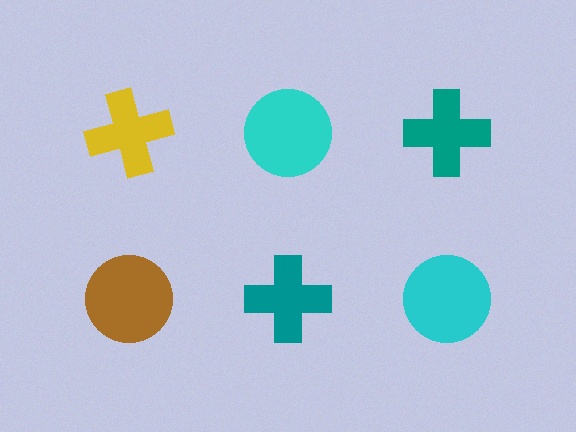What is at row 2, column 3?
A cyan circle.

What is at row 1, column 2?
A cyan circle.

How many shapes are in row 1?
3 shapes.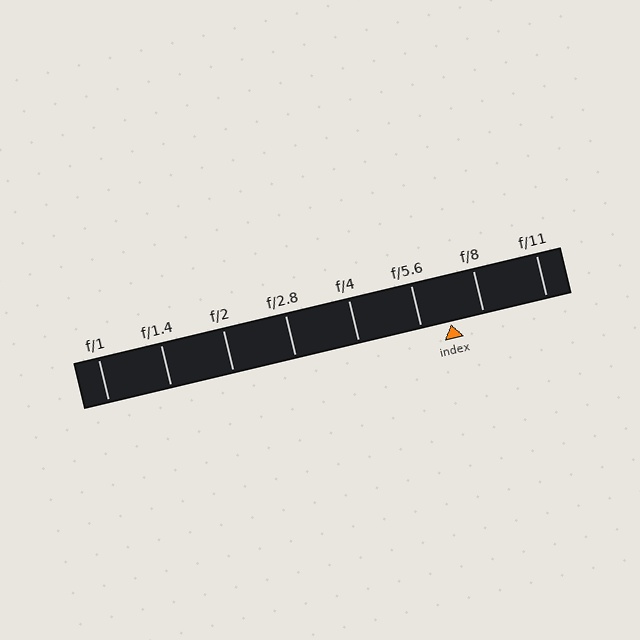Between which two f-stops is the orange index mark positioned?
The index mark is between f/5.6 and f/8.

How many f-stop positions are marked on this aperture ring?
There are 8 f-stop positions marked.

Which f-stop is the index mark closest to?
The index mark is closest to f/5.6.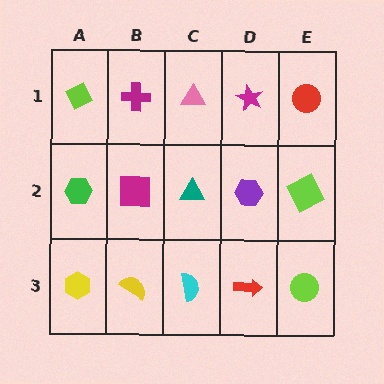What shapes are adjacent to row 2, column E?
A red circle (row 1, column E), a lime circle (row 3, column E), a purple hexagon (row 2, column D).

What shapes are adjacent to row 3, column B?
A magenta square (row 2, column B), a yellow hexagon (row 3, column A), a cyan semicircle (row 3, column C).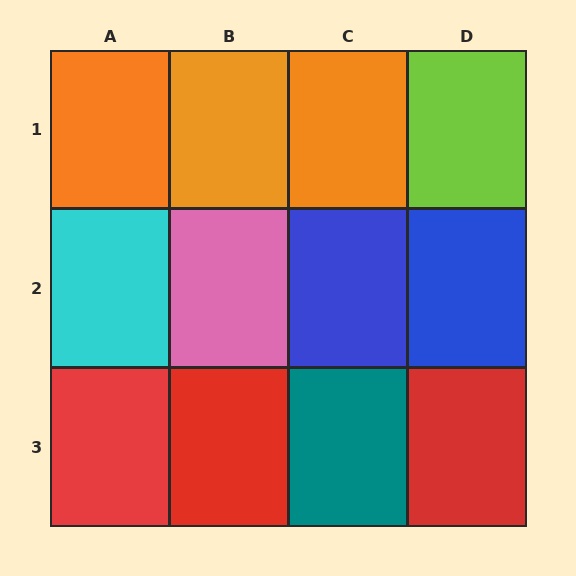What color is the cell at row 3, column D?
Red.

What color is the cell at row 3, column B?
Red.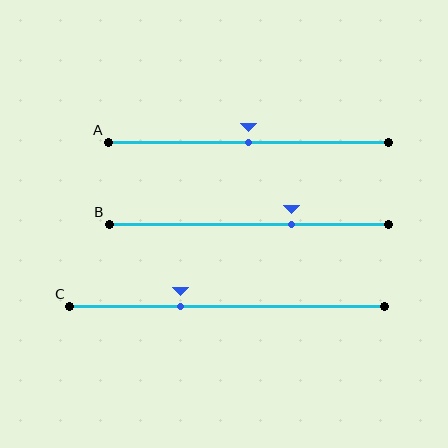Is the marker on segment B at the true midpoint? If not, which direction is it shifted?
No, the marker on segment B is shifted to the right by about 15% of the segment length.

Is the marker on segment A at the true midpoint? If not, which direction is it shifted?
Yes, the marker on segment A is at the true midpoint.